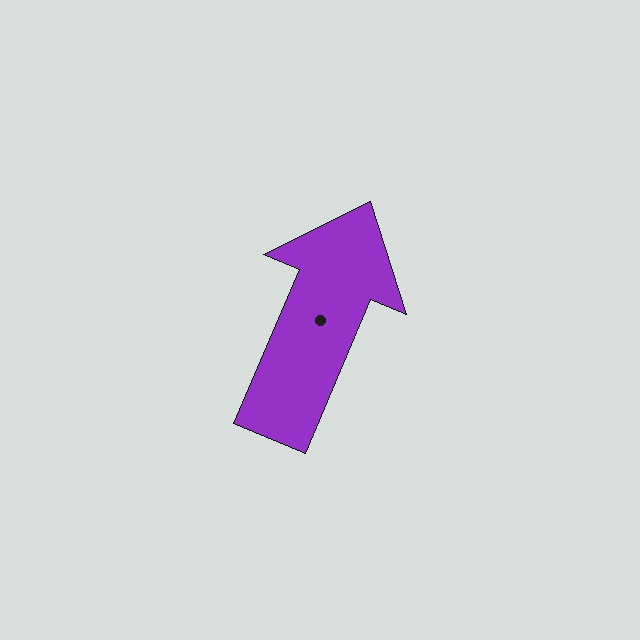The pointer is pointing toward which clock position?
Roughly 1 o'clock.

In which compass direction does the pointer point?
Northeast.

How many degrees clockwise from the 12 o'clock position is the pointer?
Approximately 23 degrees.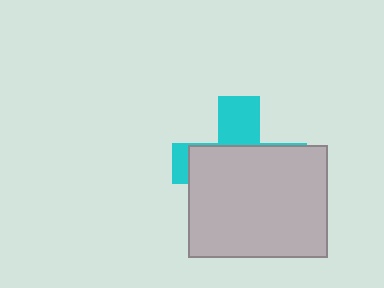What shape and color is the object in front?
The object in front is a light gray rectangle.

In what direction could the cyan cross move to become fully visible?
The cyan cross could move up. That would shift it out from behind the light gray rectangle entirely.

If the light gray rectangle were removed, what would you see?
You would see the complete cyan cross.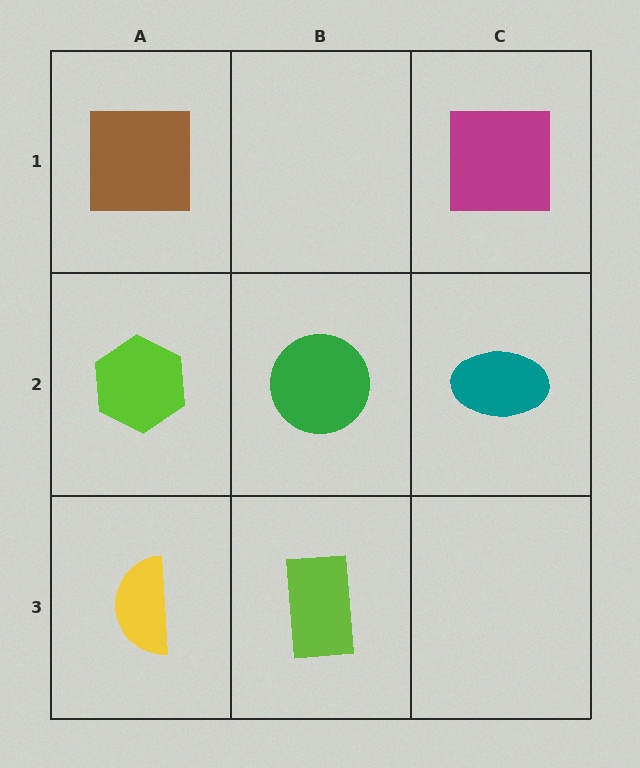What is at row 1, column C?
A magenta square.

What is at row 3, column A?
A yellow semicircle.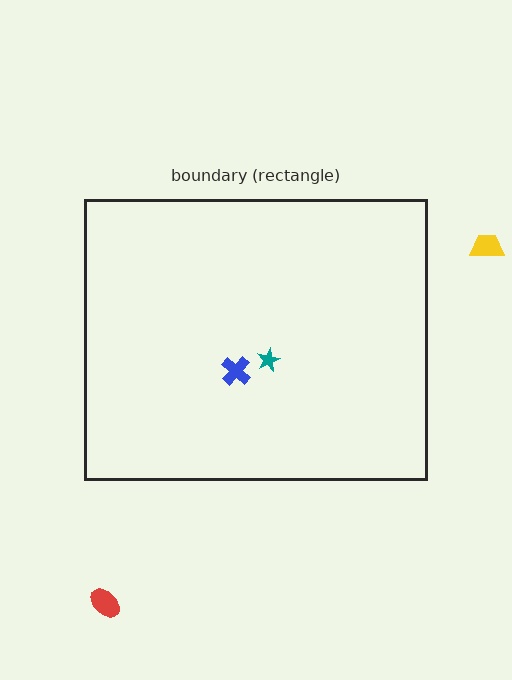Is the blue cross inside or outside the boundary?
Inside.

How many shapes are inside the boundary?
2 inside, 2 outside.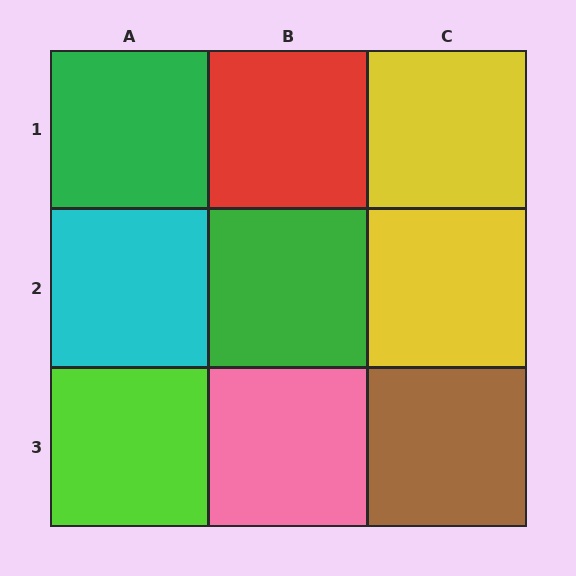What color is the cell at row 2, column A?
Cyan.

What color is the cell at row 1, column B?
Red.